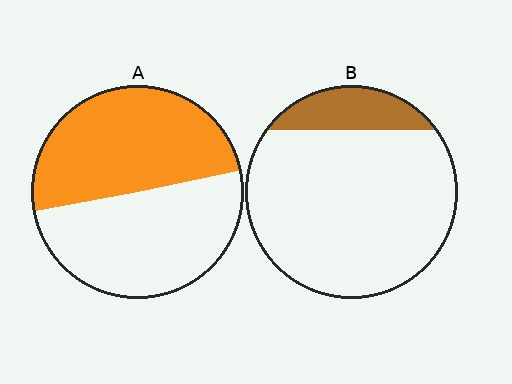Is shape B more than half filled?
No.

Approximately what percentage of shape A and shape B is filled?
A is approximately 50% and B is approximately 15%.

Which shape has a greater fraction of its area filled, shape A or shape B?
Shape A.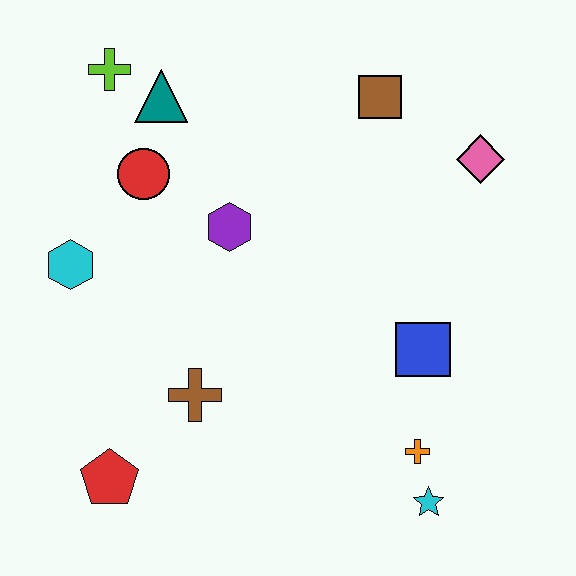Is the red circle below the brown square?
Yes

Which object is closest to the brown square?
The pink diamond is closest to the brown square.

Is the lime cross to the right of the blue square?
No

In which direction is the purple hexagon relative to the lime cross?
The purple hexagon is below the lime cross.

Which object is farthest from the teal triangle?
The cyan star is farthest from the teal triangle.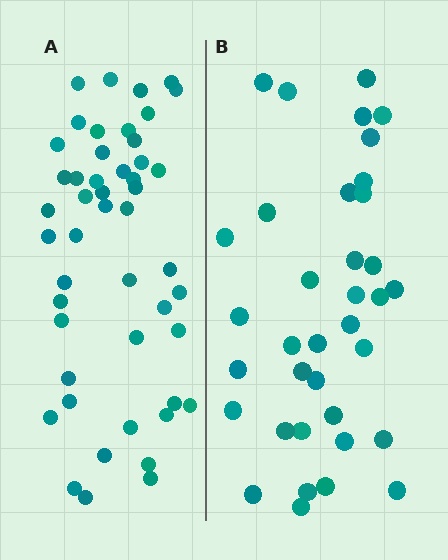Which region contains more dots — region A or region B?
Region A (the left region) has more dots.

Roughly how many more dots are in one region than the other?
Region A has roughly 12 or so more dots than region B.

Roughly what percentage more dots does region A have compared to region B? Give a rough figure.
About 35% more.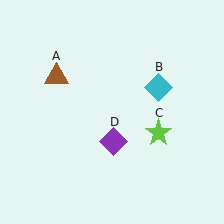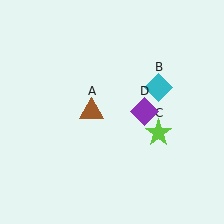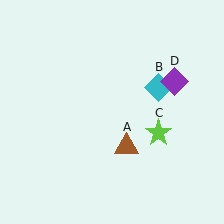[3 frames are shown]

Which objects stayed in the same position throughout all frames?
Cyan diamond (object B) and lime star (object C) remained stationary.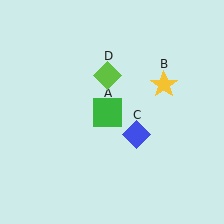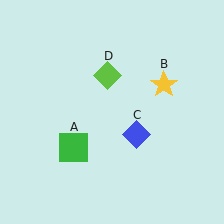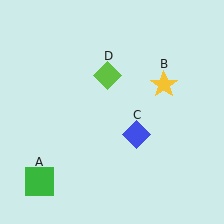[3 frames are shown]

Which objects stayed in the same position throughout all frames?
Yellow star (object B) and blue diamond (object C) and lime diamond (object D) remained stationary.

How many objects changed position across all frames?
1 object changed position: green square (object A).